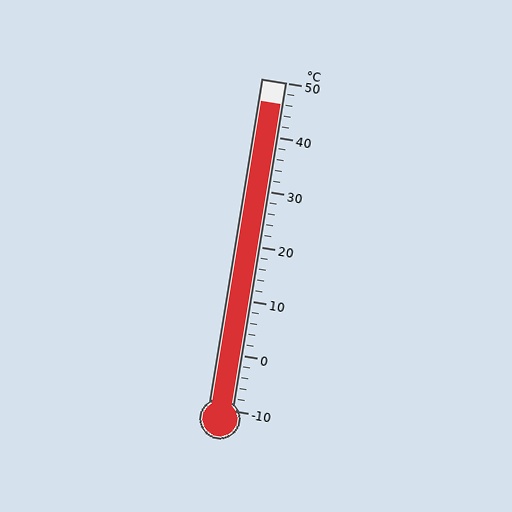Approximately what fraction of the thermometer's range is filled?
The thermometer is filled to approximately 95% of its range.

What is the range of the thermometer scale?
The thermometer scale ranges from -10°C to 50°C.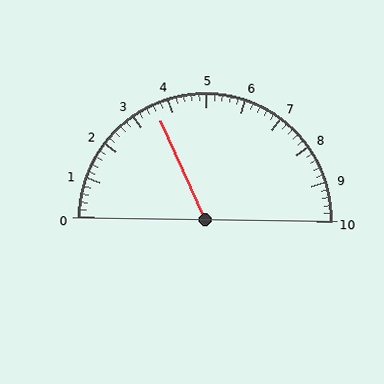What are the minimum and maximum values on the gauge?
The gauge ranges from 0 to 10.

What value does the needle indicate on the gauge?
The needle indicates approximately 3.6.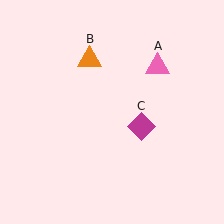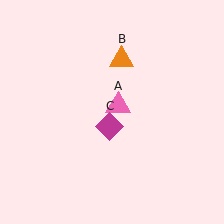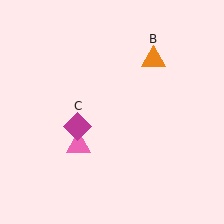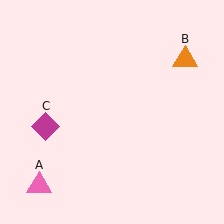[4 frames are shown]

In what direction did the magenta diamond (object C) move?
The magenta diamond (object C) moved left.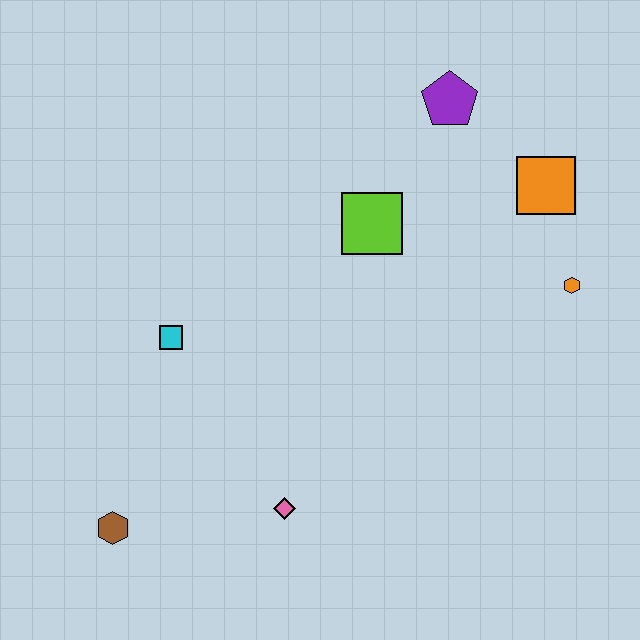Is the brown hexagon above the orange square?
No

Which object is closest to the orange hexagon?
The orange square is closest to the orange hexagon.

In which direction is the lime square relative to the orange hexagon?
The lime square is to the left of the orange hexagon.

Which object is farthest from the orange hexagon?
The brown hexagon is farthest from the orange hexagon.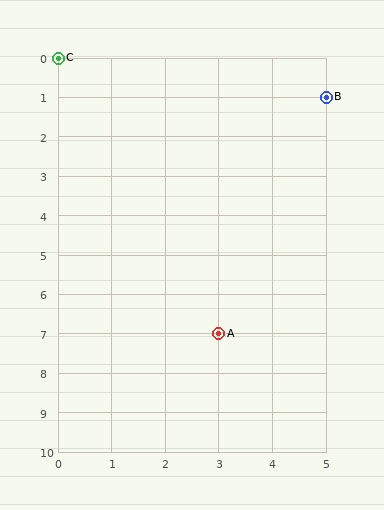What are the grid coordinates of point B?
Point B is at grid coordinates (5, 1).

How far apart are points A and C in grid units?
Points A and C are 3 columns and 7 rows apart (about 7.6 grid units diagonally).